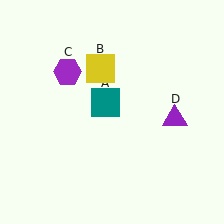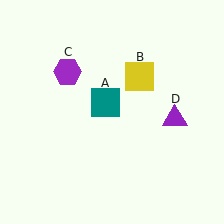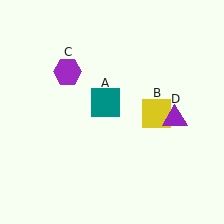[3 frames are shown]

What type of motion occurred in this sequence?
The yellow square (object B) rotated clockwise around the center of the scene.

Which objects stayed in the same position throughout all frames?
Teal square (object A) and purple hexagon (object C) and purple triangle (object D) remained stationary.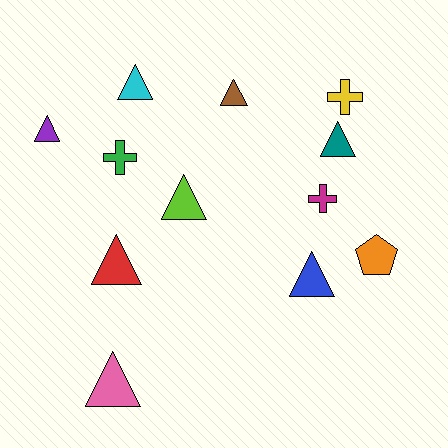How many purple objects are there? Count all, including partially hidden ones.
There is 1 purple object.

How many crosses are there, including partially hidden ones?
There are 3 crosses.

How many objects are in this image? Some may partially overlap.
There are 12 objects.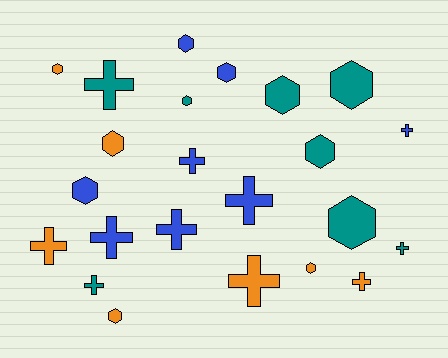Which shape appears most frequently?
Hexagon, with 12 objects.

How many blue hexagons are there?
There are 3 blue hexagons.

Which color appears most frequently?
Blue, with 8 objects.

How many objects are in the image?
There are 23 objects.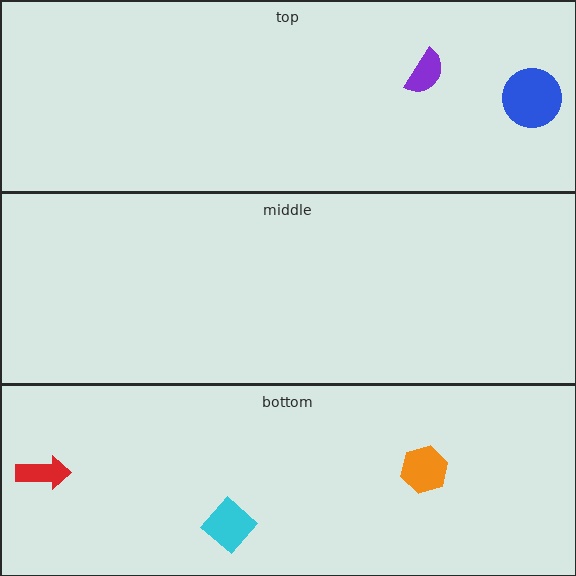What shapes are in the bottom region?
The orange hexagon, the red arrow, the cyan diamond.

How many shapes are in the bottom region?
3.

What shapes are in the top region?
The blue circle, the purple semicircle.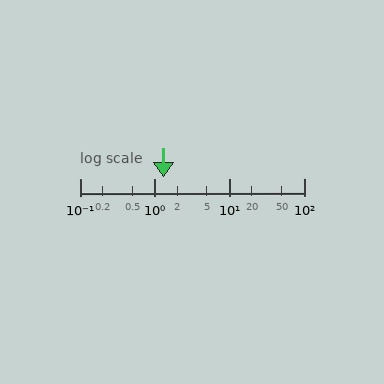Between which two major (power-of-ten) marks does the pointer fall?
The pointer is between 1 and 10.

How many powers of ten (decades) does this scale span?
The scale spans 3 decades, from 0.1 to 100.